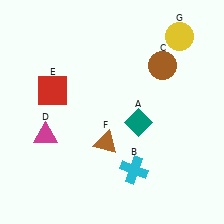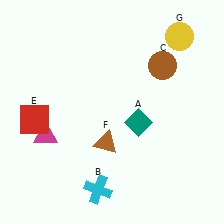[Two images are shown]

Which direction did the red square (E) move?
The red square (E) moved down.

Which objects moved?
The objects that moved are: the cyan cross (B), the red square (E).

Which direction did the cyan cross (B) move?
The cyan cross (B) moved left.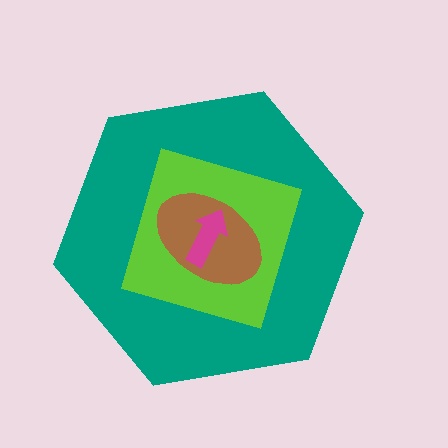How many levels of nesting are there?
4.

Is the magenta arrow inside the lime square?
Yes.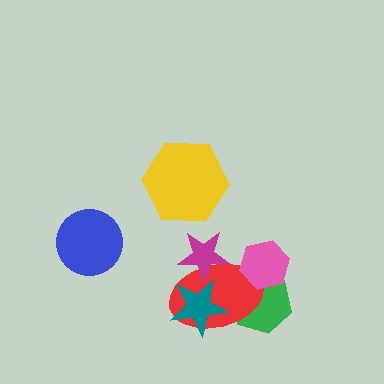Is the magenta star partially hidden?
No, no other shape covers it.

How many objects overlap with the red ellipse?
4 objects overlap with the red ellipse.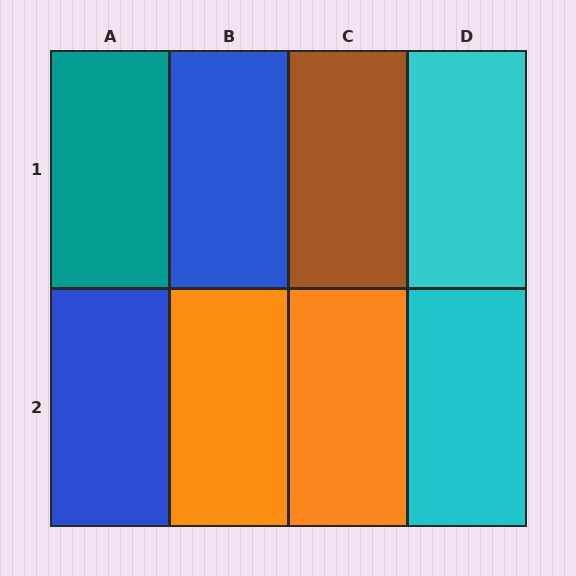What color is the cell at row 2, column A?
Blue.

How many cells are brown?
1 cell is brown.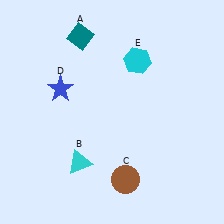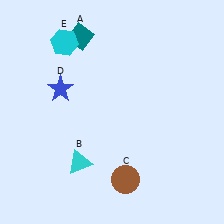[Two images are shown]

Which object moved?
The cyan hexagon (E) moved left.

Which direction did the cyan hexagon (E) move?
The cyan hexagon (E) moved left.